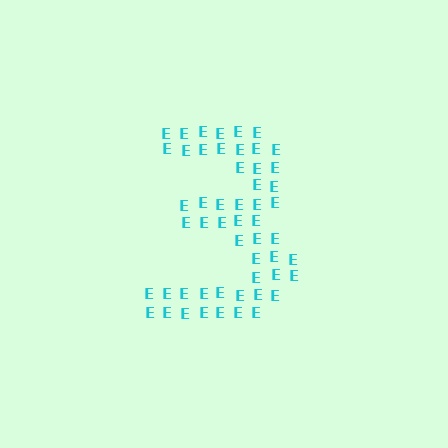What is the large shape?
The large shape is the digit 3.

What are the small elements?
The small elements are letter E's.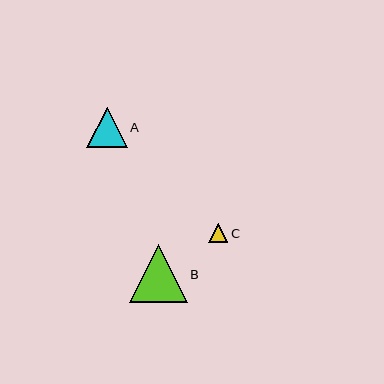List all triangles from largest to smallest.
From largest to smallest: B, A, C.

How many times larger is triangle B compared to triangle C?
Triangle B is approximately 3.0 times the size of triangle C.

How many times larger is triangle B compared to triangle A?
Triangle B is approximately 1.4 times the size of triangle A.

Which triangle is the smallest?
Triangle C is the smallest with a size of approximately 19 pixels.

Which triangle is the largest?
Triangle B is the largest with a size of approximately 58 pixels.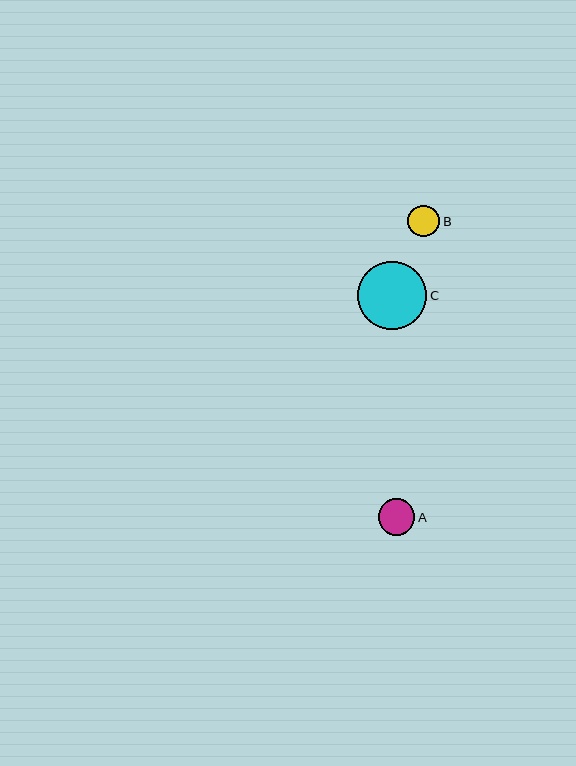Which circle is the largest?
Circle C is the largest with a size of approximately 69 pixels.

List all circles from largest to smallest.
From largest to smallest: C, A, B.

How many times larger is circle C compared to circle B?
Circle C is approximately 2.2 times the size of circle B.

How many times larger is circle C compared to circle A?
Circle C is approximately 1.9 times the size of circle A.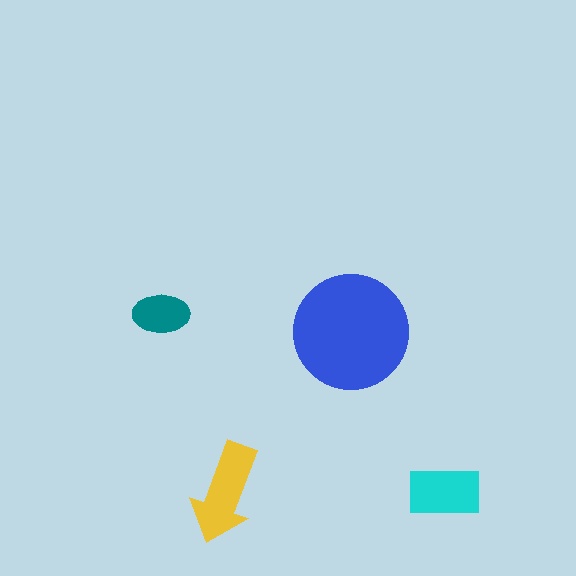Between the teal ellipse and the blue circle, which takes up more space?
The blue circle.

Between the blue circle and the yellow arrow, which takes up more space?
The blue circle.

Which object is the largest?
The blue circle.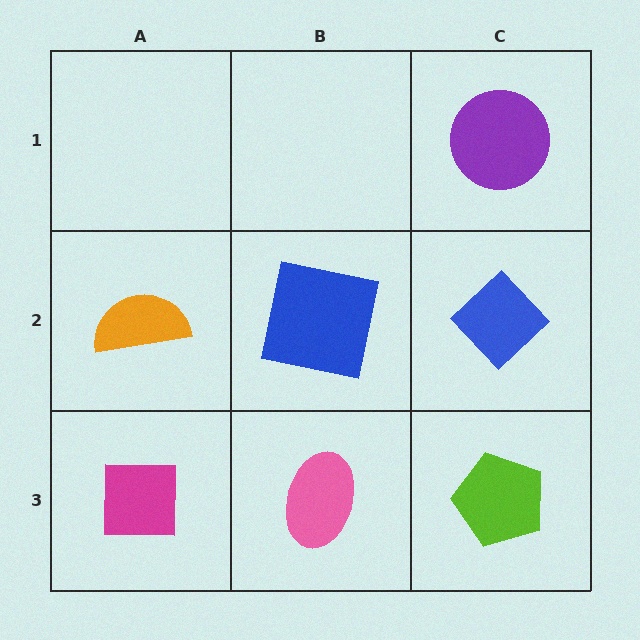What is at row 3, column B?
A pink ellipse.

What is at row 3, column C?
A lime pentagon.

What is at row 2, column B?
A blue square.